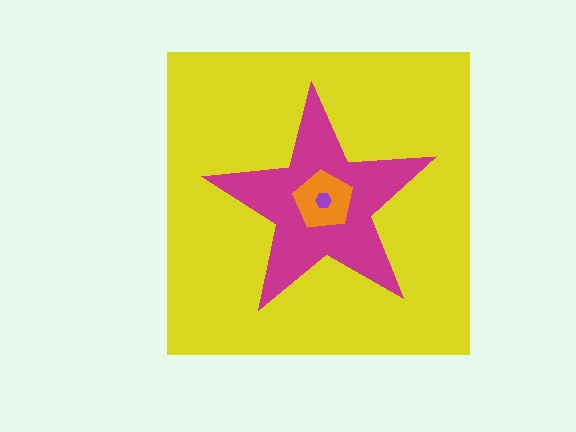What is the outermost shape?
The yellow square.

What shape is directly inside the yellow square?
The magenta star.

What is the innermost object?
The purple hexagon.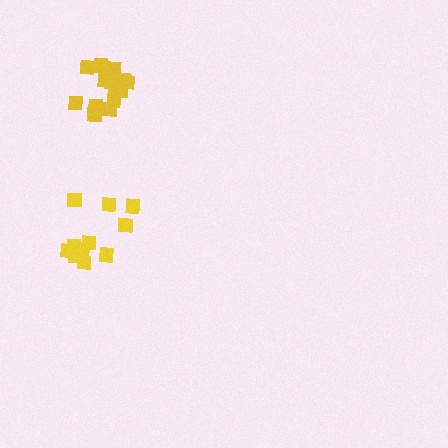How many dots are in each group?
Group 1: 11 dots, Group 2: 15 dots (26 total).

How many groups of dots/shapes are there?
There are 2 groups.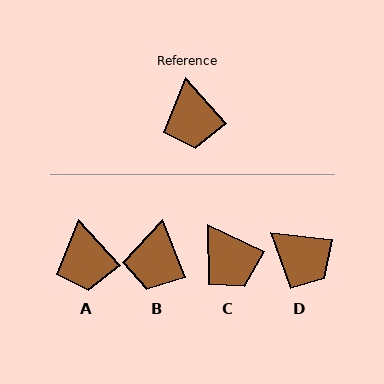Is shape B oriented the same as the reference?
No, it is off by about 21 degrees.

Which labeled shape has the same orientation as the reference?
A.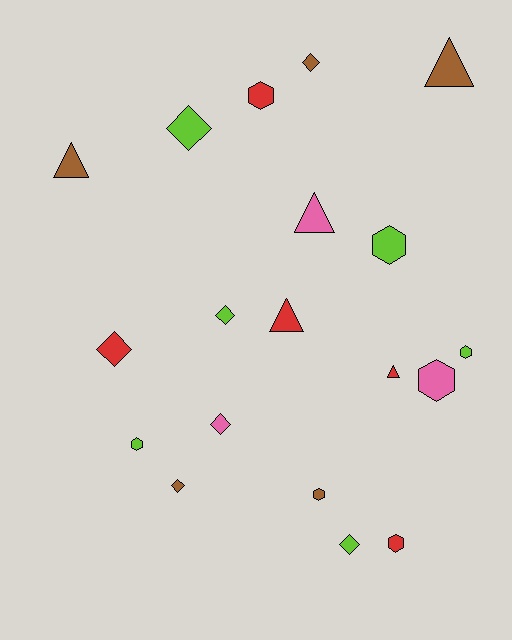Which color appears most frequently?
Lime, with 6 objects.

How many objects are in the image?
There are 19 objects.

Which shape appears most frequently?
Hexagon, with 7 objects.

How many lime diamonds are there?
There are 3 lime diamonds.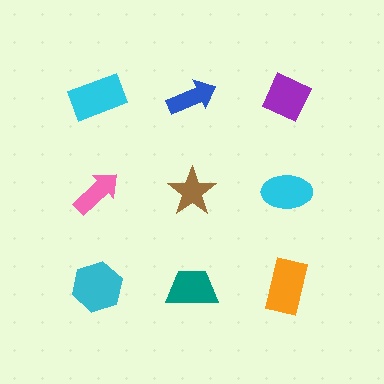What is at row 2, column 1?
A pink arrow.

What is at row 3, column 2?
A teal trapezoid.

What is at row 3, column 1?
A cyan hexagon.